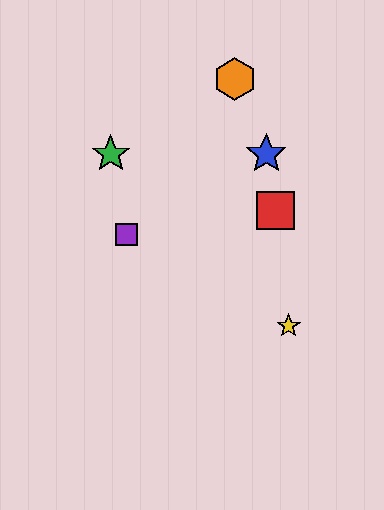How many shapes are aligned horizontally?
2 shapes (the blue star, the green star) are aligned horizontally.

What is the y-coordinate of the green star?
The green star is at y≈154.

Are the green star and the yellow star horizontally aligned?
No, the green star is at y≈154 and the yellow star is at y≈326.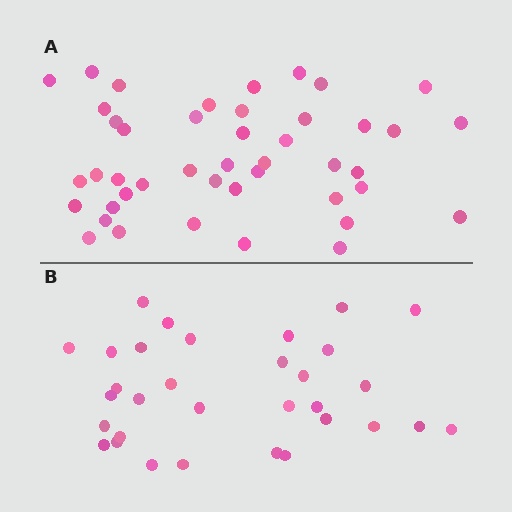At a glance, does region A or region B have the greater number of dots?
Region A (the top region) has more dots.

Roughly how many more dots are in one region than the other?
Region A has roughly 12 or so more dots than region B.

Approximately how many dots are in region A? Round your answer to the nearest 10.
About 40 dots. (The exact count is 44, which rounds to 40.)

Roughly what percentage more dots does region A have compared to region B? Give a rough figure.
About 40% more.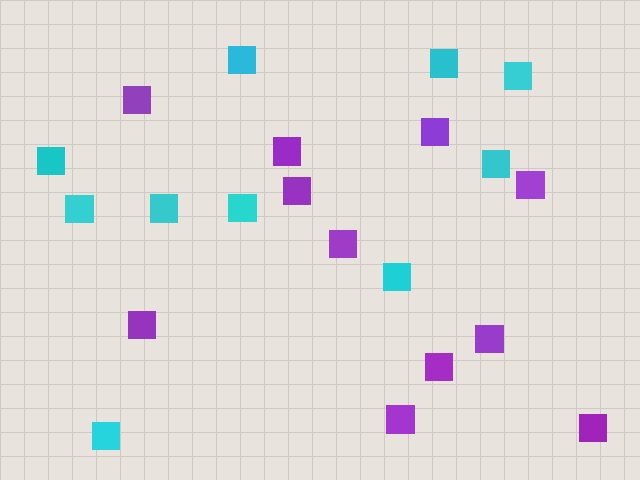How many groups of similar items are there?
There are 2 groups: one group of purple squares (11) and one group of cyan squares (10).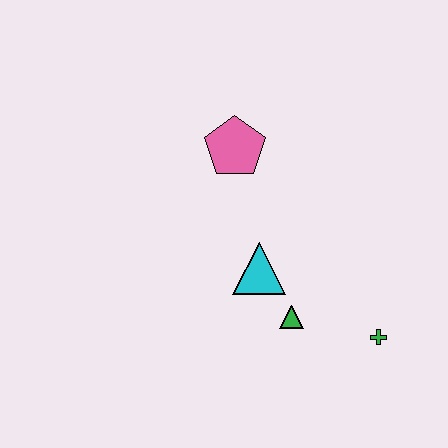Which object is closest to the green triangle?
The cyan triangle is closest to the green triangle.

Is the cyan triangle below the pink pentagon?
Yes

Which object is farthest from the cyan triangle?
The green cross is farthest from the cyan triangle.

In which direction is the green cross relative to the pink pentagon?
The green cross is below the pink pentagon.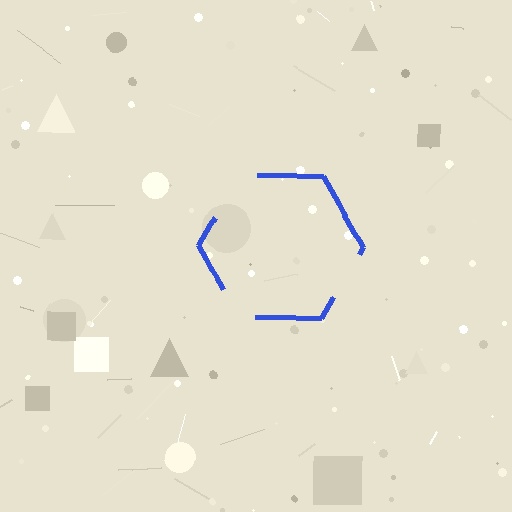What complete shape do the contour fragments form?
The contour fragments form a hexagon.